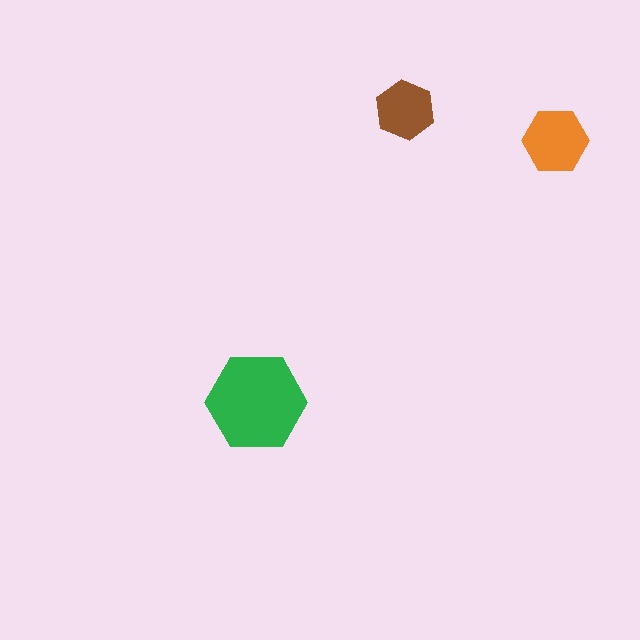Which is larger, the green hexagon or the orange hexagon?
The green one.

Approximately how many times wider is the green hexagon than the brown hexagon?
About 1.5 times wider.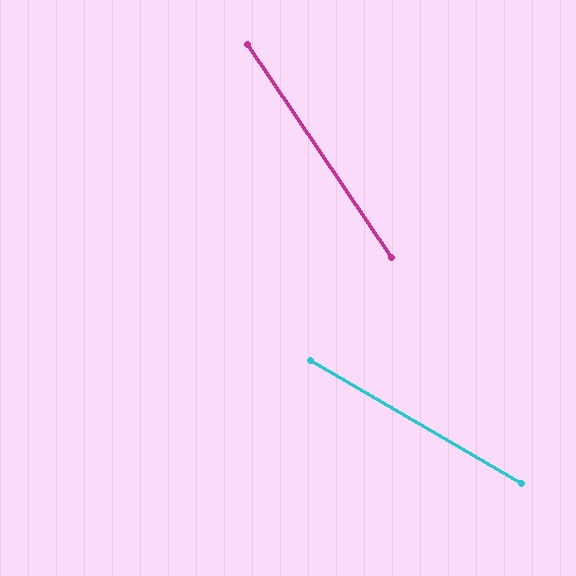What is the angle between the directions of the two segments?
Approximately 26 degrees.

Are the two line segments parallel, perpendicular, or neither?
Neither parallel nor perpendicular — they differ by about 26°.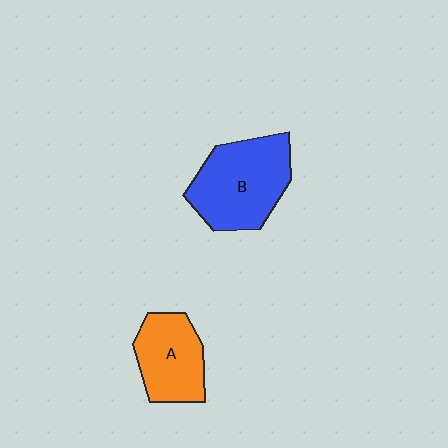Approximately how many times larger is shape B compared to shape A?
Approximately 1.4 times.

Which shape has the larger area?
Shape B (blue).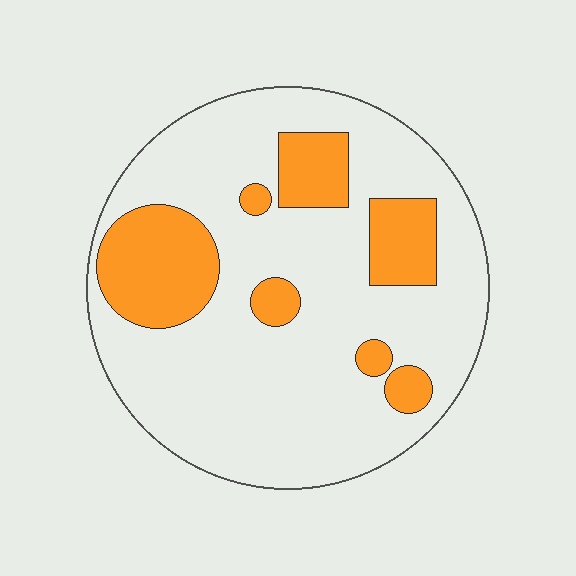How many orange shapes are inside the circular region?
7.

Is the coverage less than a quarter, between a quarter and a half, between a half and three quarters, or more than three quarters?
Less than a quarter.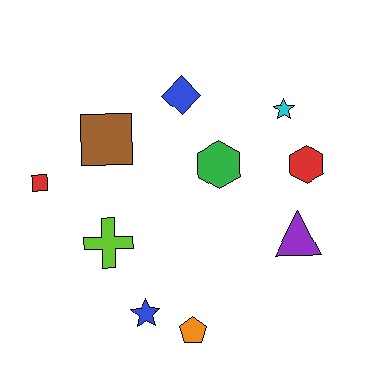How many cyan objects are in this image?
There is 1 cyan object.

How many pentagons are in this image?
There is 1 pentagon.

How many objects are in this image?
There are 10 objects.